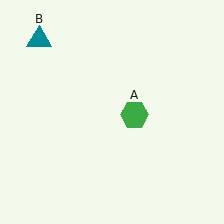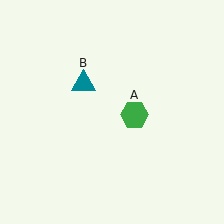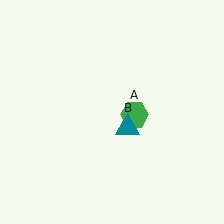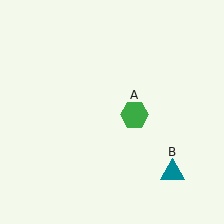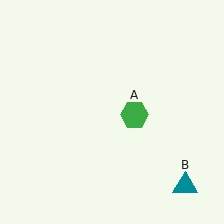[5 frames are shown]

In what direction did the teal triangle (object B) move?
The teal triangle (object B) moved down and to the right.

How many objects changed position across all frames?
1 object changed position: teal triangle (object B).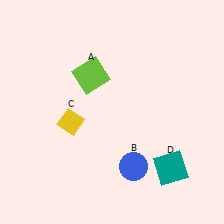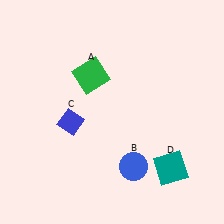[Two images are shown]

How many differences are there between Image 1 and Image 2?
There are 2 differences between the two images.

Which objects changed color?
A changed from lime to green. C changed from yellow to blue.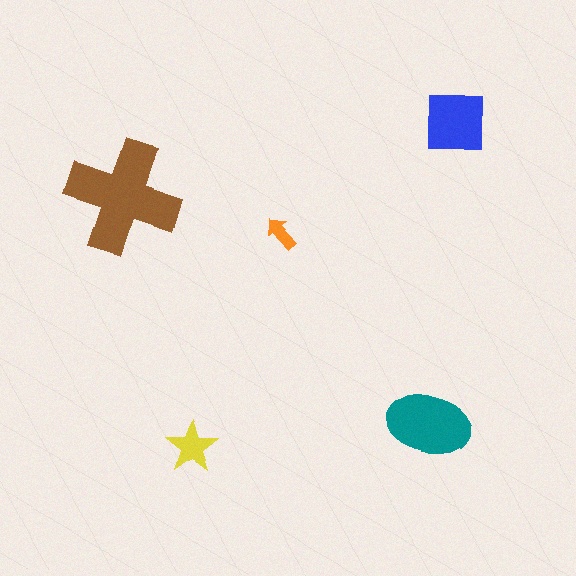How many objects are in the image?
There are 5 objects in the image.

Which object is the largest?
The brown cross.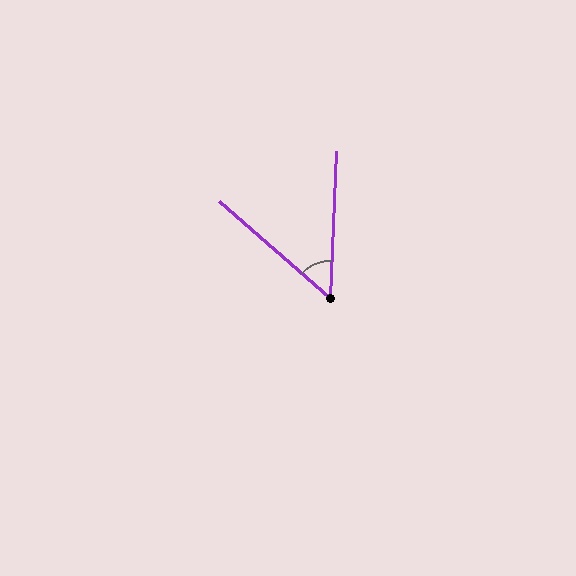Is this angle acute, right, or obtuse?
It is acute.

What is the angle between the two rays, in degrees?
Approximately 51 degrees.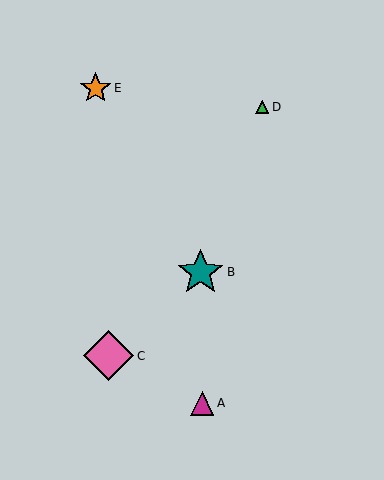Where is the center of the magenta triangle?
The center of the magenta triangle is at (202, 403).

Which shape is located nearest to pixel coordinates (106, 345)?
The pink diamond (labeled C) at (109, 356) is nearest to that location.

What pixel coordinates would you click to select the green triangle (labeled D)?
Click at (262, 107) to select the green triangle D.